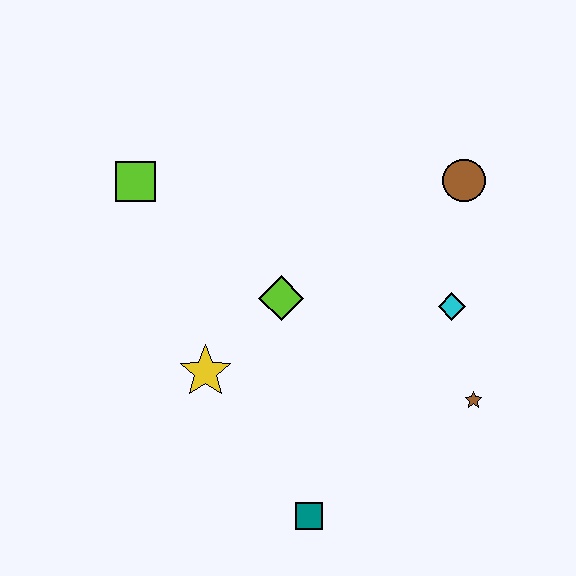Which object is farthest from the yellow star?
The brown circle is farthest from the yellow star.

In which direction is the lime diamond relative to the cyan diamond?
The lime diamond is to the left of the cyan diamond.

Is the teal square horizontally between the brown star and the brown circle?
No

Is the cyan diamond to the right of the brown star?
No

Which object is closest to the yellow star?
The lime diamond is closest to the yellow star.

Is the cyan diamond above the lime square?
No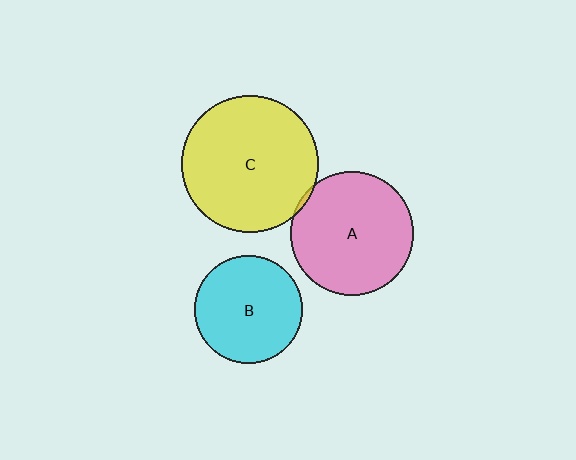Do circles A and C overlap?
Yes.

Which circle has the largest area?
Circle C (yellow).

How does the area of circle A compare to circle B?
Approximately 1.3 times.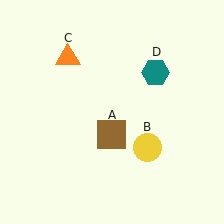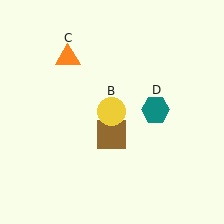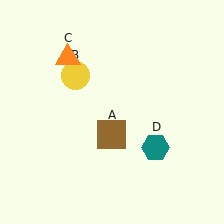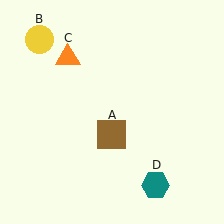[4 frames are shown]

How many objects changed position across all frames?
2 objects changed position: yellow circle (object B), teal hexagon (object D).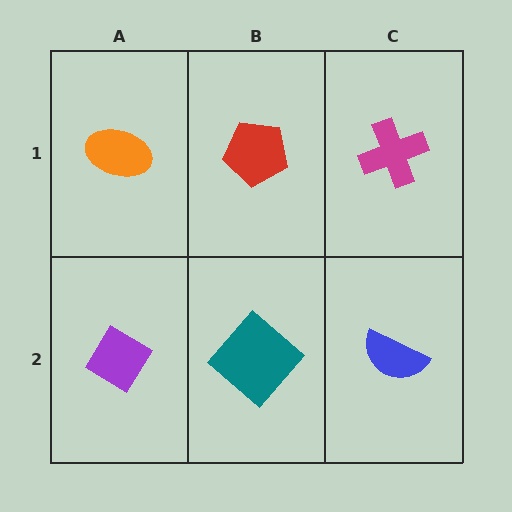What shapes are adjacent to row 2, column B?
A red pentagon (row 1, column B), a purple diamond (row 2, column A), a blue semicircle (row 2, column C).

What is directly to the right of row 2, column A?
A teal diamond.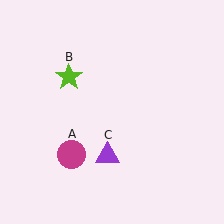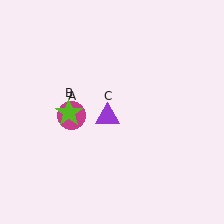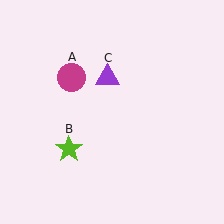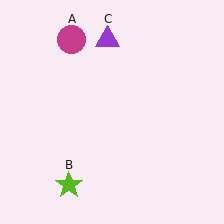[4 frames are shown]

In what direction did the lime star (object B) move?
The lime star (object B) moved down.